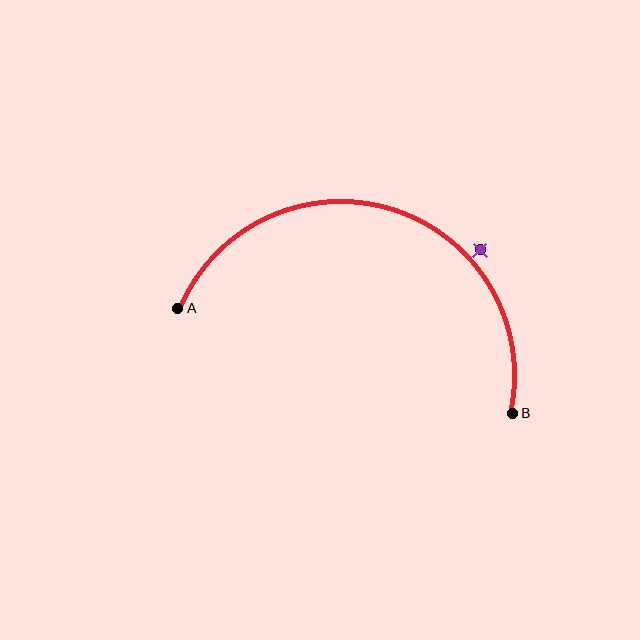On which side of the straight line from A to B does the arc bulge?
The arc bulges above the straight line connecting A and B.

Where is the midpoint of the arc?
The arc midpoint is the point on the curve farthest from the straight line joining A and B. It sits above that line.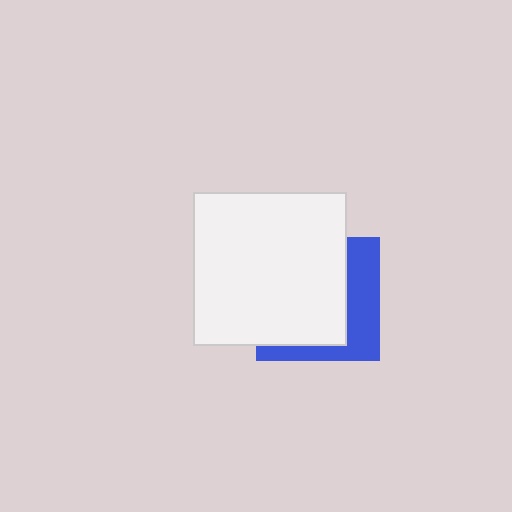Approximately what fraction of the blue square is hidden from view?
Roughly 65% of the blue square is hidden behind the white square.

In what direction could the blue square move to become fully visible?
The blue square could move right. That would shift it out from behind the white square entirely.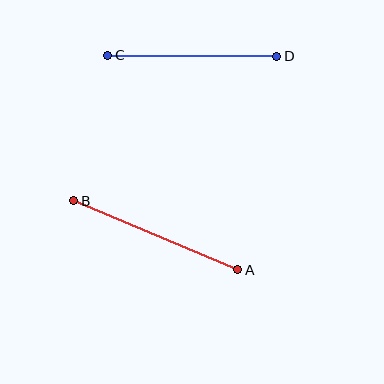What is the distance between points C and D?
The distance is approximately 169 pixels.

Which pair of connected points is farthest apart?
Points A and B are farthest apart.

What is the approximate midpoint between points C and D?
The midpoint is at approximately (192, 56) pixels.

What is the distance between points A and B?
The distance is approximately 178 pixels.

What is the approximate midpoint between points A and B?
The midpoint is at approximately (156, 235) pixels.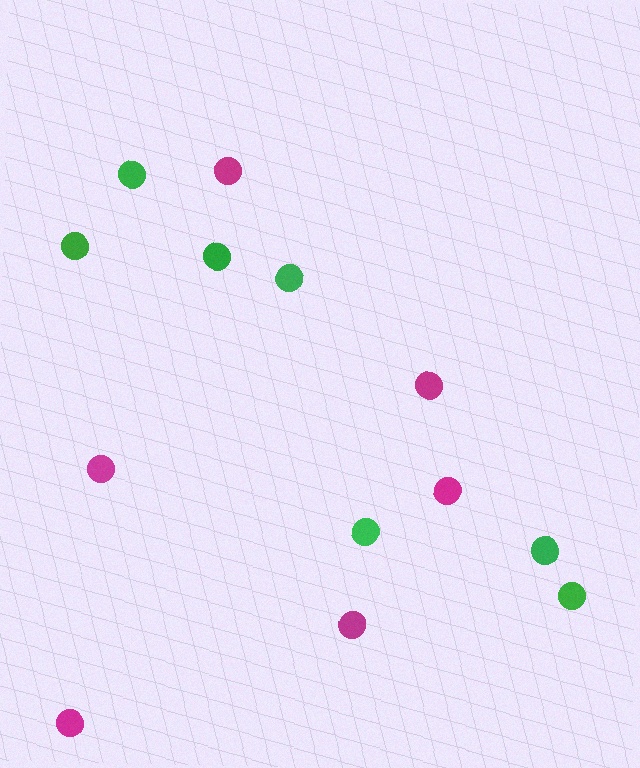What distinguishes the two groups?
There are 2 groups: one group of green circles (7) and one group of magenta circles (6).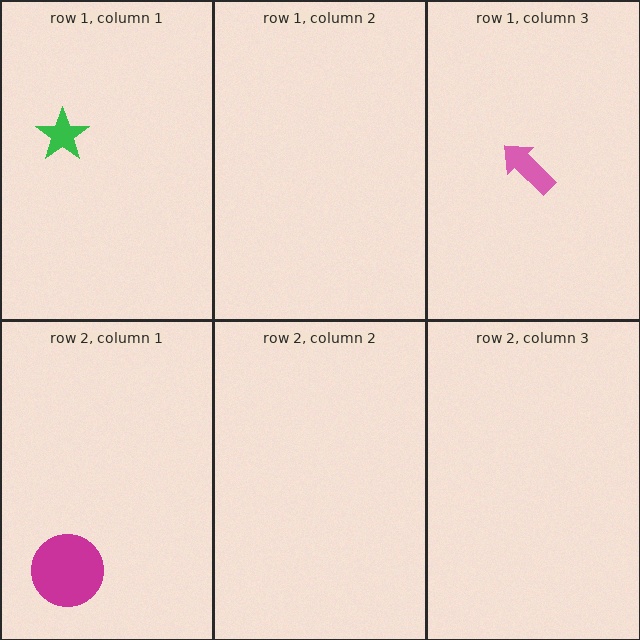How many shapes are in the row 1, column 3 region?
1.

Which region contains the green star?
The row 1, column 1 region.